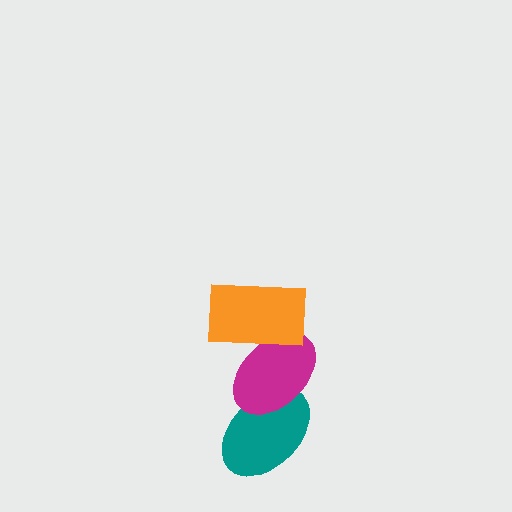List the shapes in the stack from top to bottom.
From top to bottom: the orange rectangle, the magenta ellipse, the teal ellipse.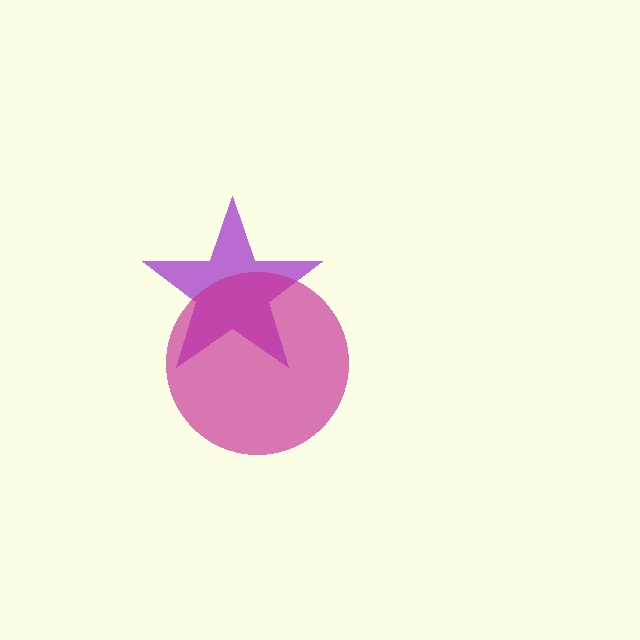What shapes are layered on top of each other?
The layered shapes are: a purple star, a magenta circle.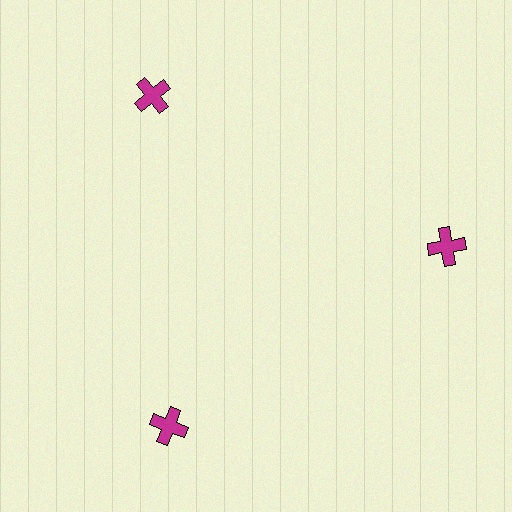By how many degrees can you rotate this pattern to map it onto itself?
The pattern maps onto itself every 120 degrees of rotation.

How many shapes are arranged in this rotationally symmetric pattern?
There are 3 shapes, arranged in 3 groups of 1.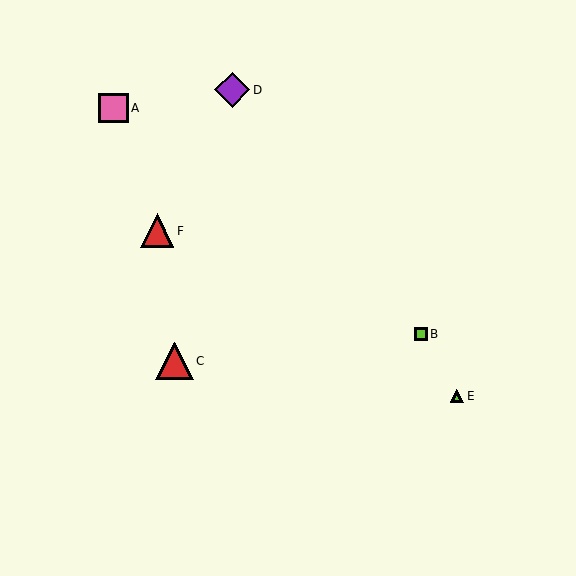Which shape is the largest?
The red triangle (labeled C) is the largest.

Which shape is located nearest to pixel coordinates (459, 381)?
The lime triangle (labeled E) at (457, 396) is nearest to that location.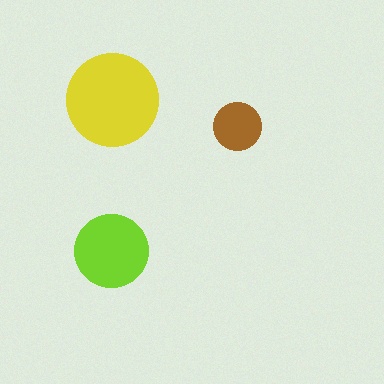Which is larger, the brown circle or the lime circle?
The lime one.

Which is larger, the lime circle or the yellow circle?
The yellow one.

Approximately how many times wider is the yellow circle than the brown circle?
About 2 times wider.